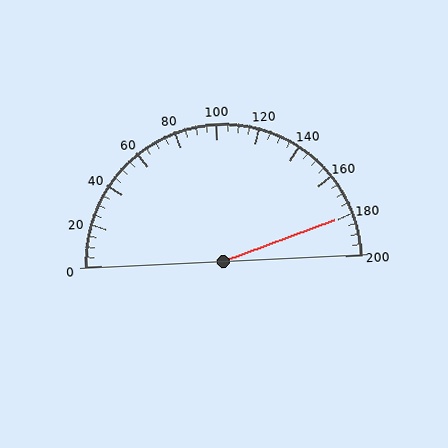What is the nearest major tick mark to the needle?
The nearest major tick mark is 180.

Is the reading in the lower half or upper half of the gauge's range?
The reading is in the upper half of the range (0 to 200).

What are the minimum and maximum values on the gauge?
The gauge ranges from 0 to 200.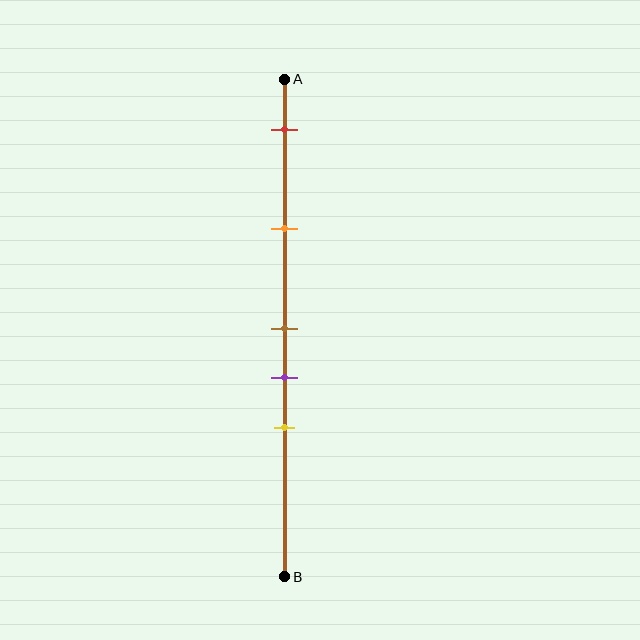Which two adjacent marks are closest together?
The brown and purple marks are the closest adjacent pair.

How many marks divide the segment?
There are 5 marks dividing the segment.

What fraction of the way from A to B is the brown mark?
The brown mark is approximately 50% (0.5) of the way from A to B.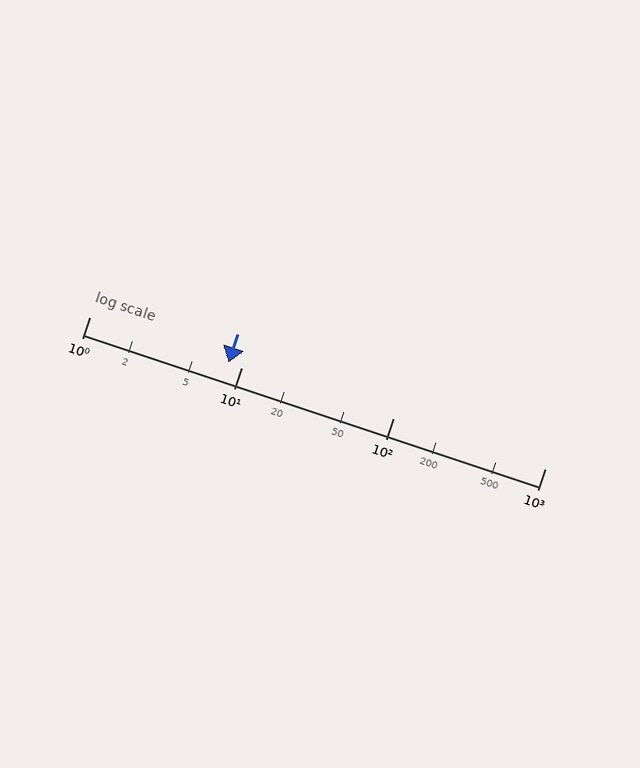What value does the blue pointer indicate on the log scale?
The pointer indicates approximately 8.2.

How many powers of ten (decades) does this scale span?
The scale spans 3 decades, from 1 to 1000.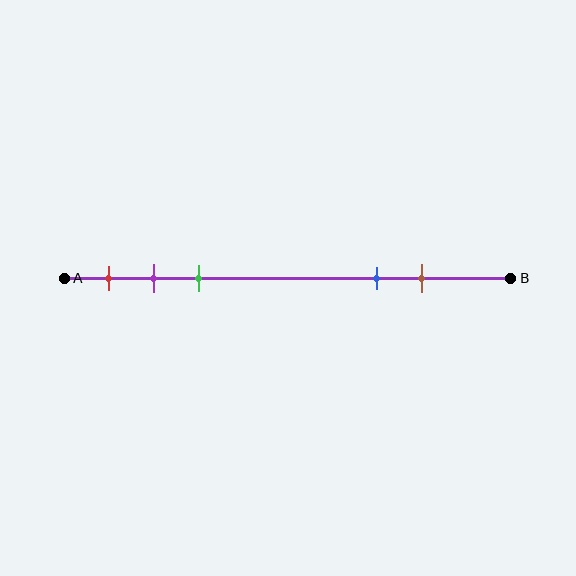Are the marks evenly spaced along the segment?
No, the marks are not evenly spaced.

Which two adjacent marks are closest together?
The purple and green marks are the closest adjacent pair.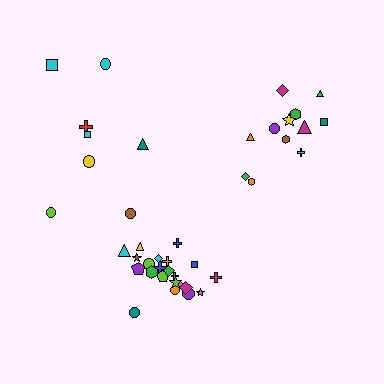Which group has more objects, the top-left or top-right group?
The top-right group.